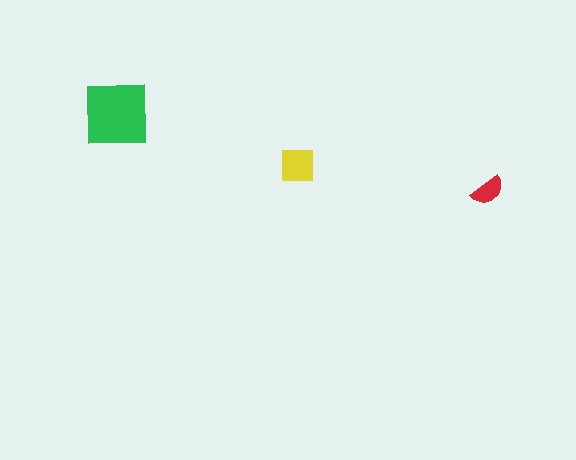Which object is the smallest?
The red semicircle.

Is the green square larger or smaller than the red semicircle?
Larger.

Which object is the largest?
The green square.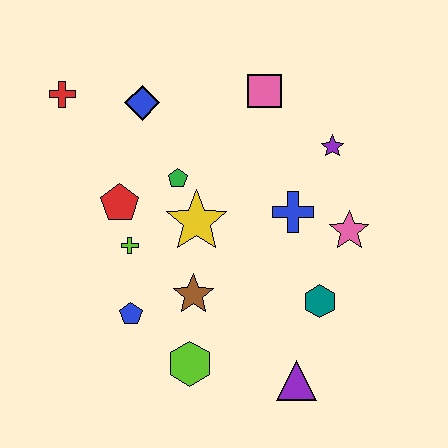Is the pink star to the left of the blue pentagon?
No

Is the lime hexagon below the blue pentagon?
Yes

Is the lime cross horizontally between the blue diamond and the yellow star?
No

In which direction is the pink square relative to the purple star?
The pink square is to the left of the purple star.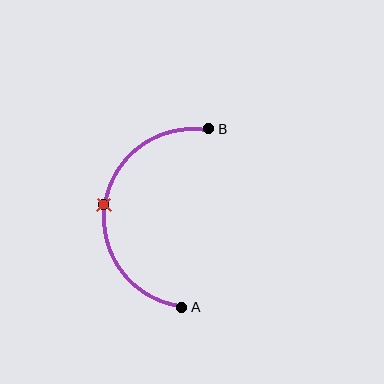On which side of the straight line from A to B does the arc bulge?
The arc bulges to the left of the straight line connecting A and B.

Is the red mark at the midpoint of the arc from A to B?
Yes. The red mark lies on the arc at equal arc-length from both A and B — it is the arc midpoint.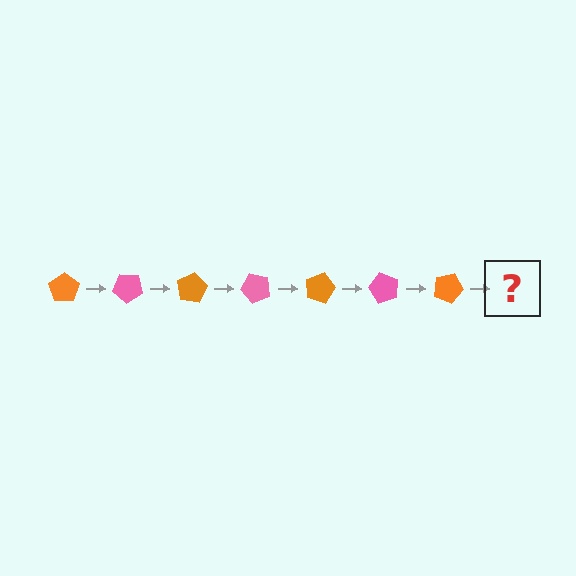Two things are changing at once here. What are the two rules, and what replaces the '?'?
The two rules are that it rotates 40 degrees each step and the color cycles through orange and pink. The '?' should be a pink pentagon, rotated 280 degrees from the start.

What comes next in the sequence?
The next element should be a pink pentagon, rotated 280 degrees from the start.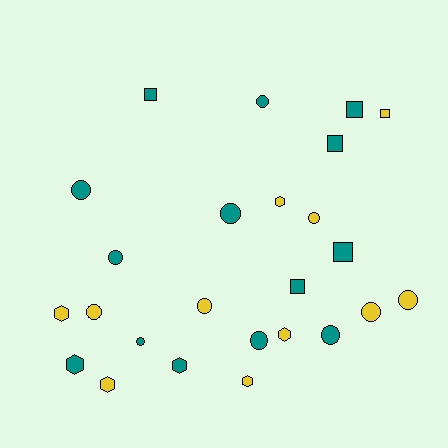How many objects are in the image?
There are 25 objects.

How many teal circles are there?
There are 7 teal circles.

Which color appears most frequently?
Teal, with 14 objects.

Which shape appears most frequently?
Circle, with 12 objects.